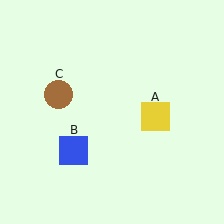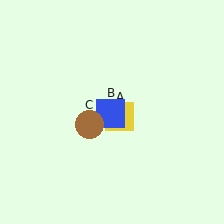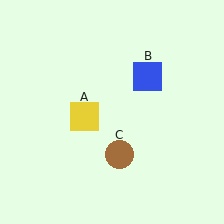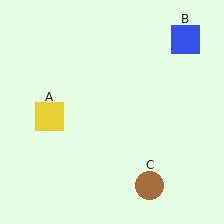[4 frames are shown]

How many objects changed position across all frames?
3 objects changed position: yellow square (object A), blue square (object B), brown circle (object C).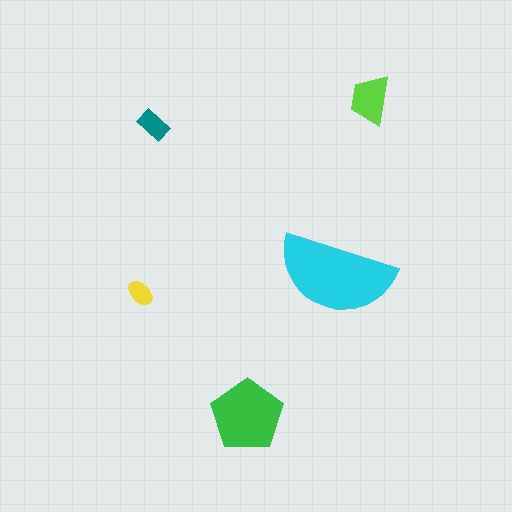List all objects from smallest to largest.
The yellow ellipse, the teal rectangle, the lime trapezoid, the green pentagon, the cyan semicircle.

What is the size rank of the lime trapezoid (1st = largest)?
3rd.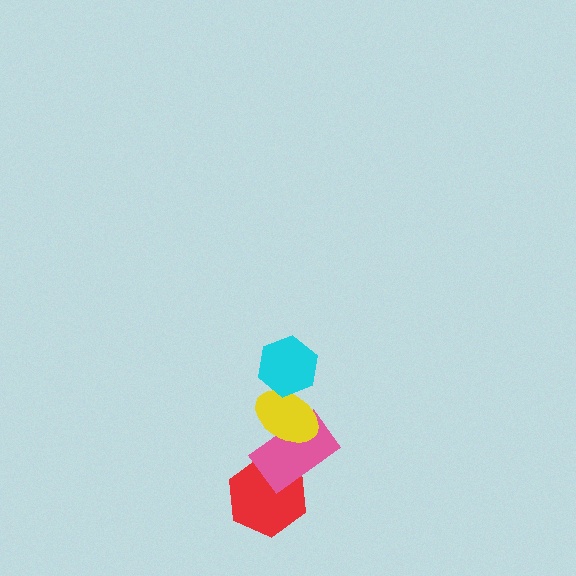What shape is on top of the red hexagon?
The pink rectangle is on top of the red hexagon.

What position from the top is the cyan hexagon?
The cyan hexagon is 1st from the top.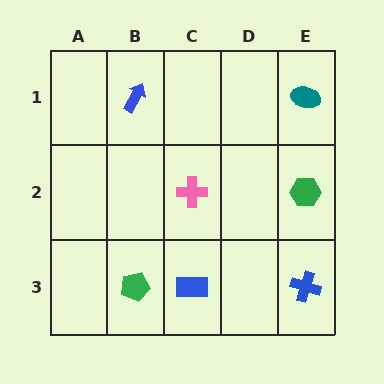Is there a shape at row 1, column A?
No, that cell is empty.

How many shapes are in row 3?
3 shapes.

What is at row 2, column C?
A pink cross.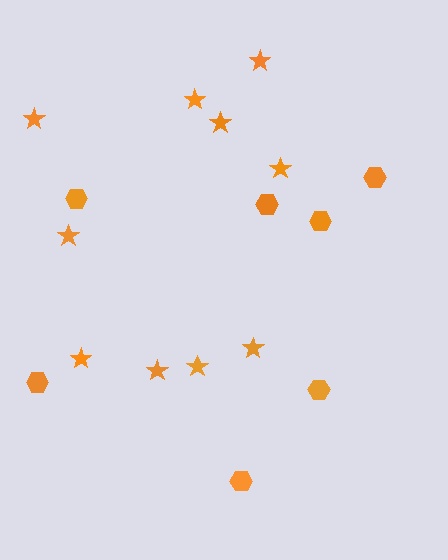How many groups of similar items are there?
There are 2 groups: one group of hexagons (7) and one group of stars (10).